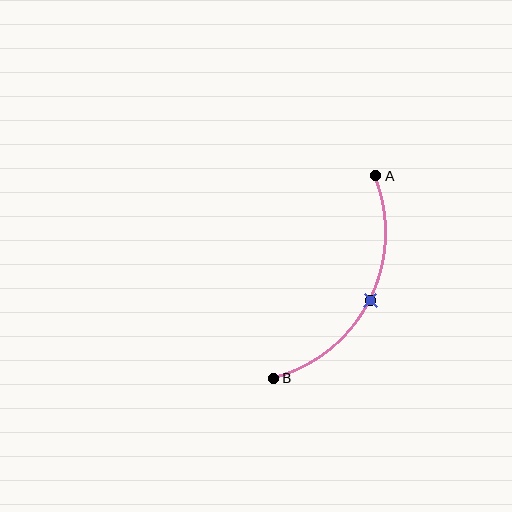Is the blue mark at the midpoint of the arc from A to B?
Yes. The blue mark lies on the arc at equal arc-length from both A and B — it is the arc midpoint.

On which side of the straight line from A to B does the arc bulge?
The arc bulges to the right of the straight line connecting A and B.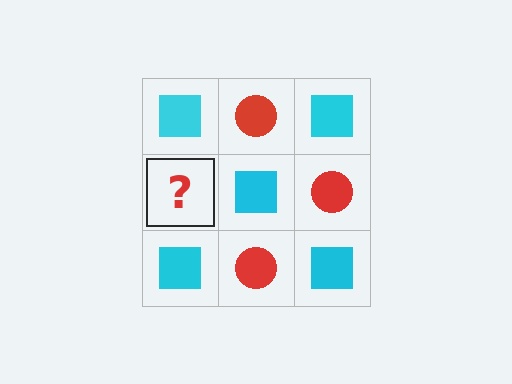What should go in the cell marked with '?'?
The missing cell should contain a red circle.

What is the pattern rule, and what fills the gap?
The rule is that it alternates cyan square and red circle in a checkerboard pattern. The gap should be filled with a red circle.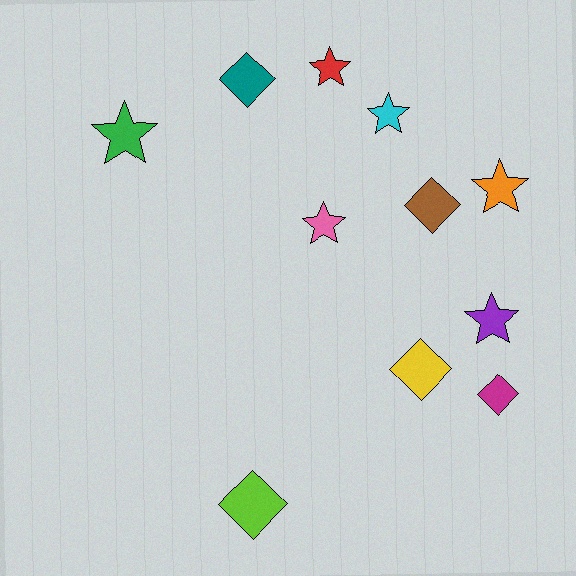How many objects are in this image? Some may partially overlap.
There are 11 objects.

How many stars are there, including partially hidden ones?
There are 6 stars.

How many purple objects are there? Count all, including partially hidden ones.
There is 1 purple object.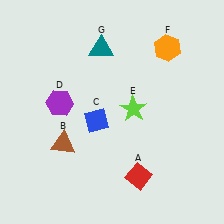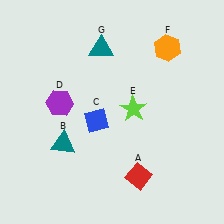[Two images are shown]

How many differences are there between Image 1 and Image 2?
There is 1 difference between the two images.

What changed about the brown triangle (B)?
In Image 1, B is brown. In Image 2, it changed to teal.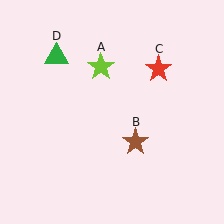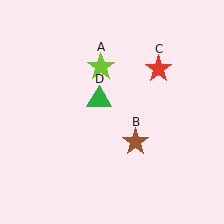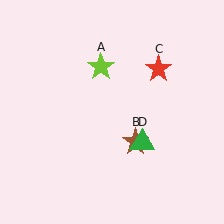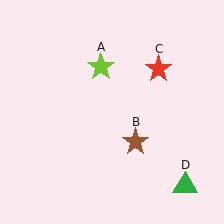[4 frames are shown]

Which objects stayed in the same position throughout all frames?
Lime star (object A) and brown star (object B) and red star (object C) remained stationary.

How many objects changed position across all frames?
1 object changed position: green triangle (object D).